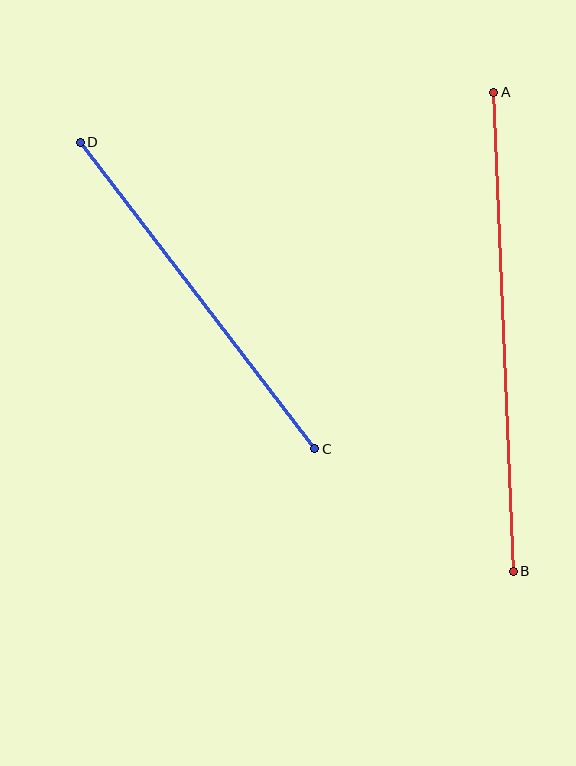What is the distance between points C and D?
The distance is approximately 386 pixels.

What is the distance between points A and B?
The distance is approximately 479 pixels.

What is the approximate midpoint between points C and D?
The midpoint is at approximately (198, 296) pixels.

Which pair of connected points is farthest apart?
Points A and B are farthest apart.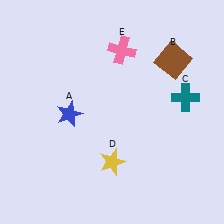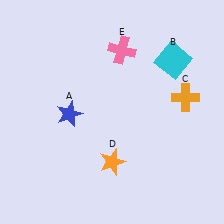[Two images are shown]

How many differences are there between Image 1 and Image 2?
There are 3 differences between the two images.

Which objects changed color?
B changed from brown to cyan. C changed from teal to orange. D changed from yellow to orange.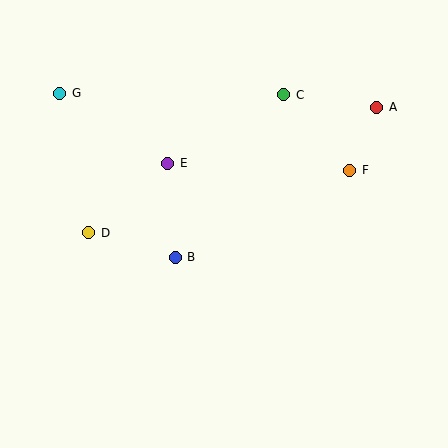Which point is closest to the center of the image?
Point B at (175, 257) is closest to the center.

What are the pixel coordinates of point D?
Point D is at (89, 233).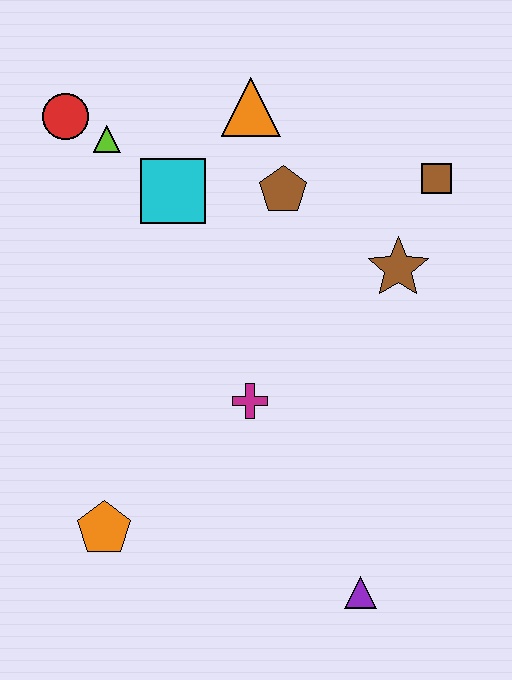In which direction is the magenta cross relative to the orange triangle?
The magenta cross is below the orange triangle.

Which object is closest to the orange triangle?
The brown pentagon is closest to the orange triangle.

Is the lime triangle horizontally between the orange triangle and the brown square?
No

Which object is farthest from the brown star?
The orange pentagon is farthest from the brown star.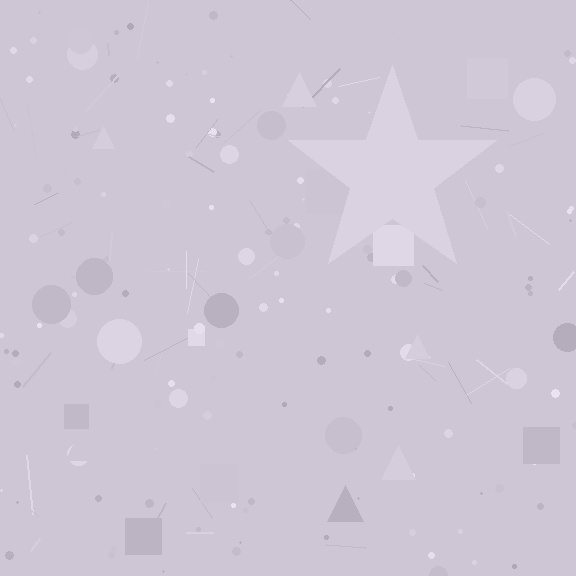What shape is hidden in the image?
A star is hidden in the image.